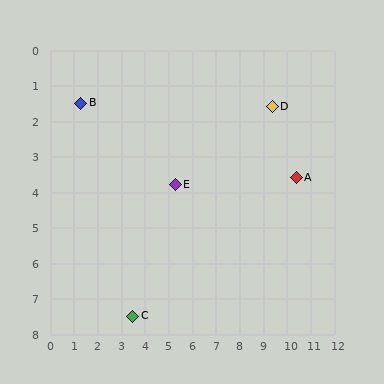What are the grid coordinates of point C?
Point C is at approximately (3.5, 7.5).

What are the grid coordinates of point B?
Point B is at approximately (1.3, 1.5).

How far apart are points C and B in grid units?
Points C and B are about 6.4 grid units apart.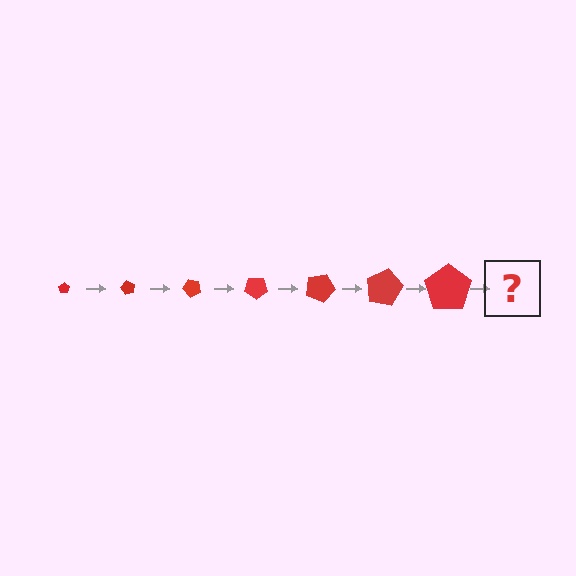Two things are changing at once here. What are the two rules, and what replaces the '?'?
The two rules are that the pentagon grows larger each step and it rotates 60 degrees each step. The '?' should be a pentagon, larger than the previous one and rotated 420 degrees from the start.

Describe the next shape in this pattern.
It should be a pentagon, larger than the previous one and rotated 420 degrees from the start.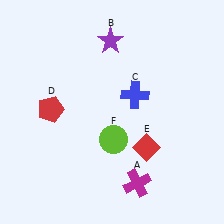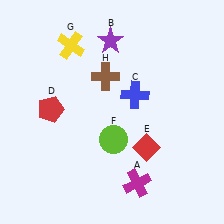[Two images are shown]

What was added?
A yellow cross (G), a brown cross (H) were added in Image 2.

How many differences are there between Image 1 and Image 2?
There are 2 differences between the two images.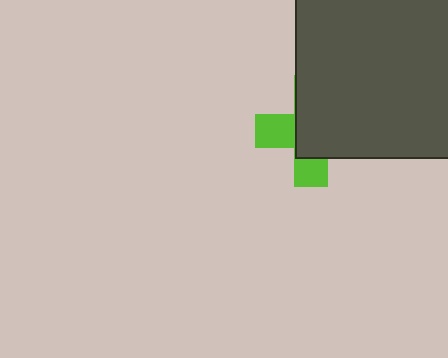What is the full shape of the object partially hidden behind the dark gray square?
The partially hidden object is a lime cross.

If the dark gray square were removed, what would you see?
You would see the complete lime cross.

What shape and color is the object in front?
The object in front is a dark gray square.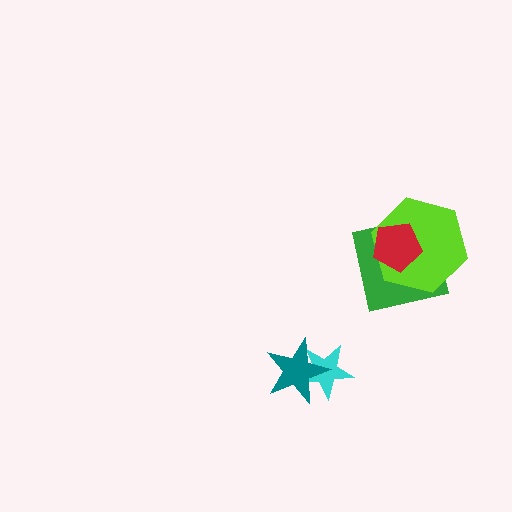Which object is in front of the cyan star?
The teal star is in front of the cyan star.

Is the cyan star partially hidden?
Yes, it is partially covered by another shape.